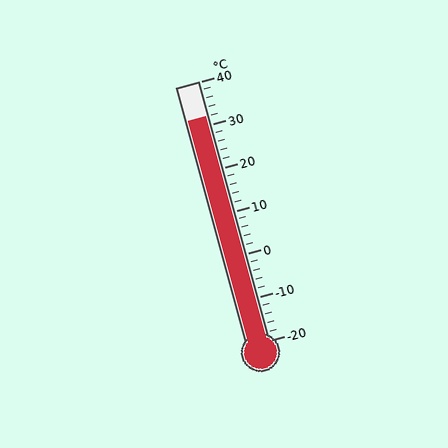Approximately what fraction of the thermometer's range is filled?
The thermometer is filled to approximately 85% of its range.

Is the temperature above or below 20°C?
The temperature is above 20°C.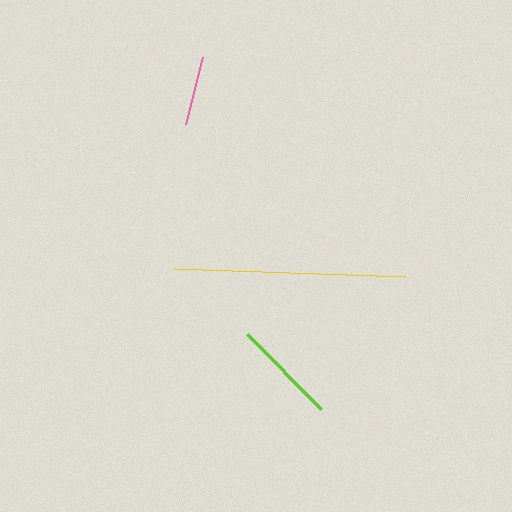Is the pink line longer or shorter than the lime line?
The lime line is longer than the pink line.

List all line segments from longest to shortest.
From longest to shortest: yellow, lime, pink.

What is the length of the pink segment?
The pink segment is approximately 69 pixels long.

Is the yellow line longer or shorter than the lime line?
The yellow line is longer than the lime line.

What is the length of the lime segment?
The lime segment is approximately 105 pixels long.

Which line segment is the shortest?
The pink line is the shortest at approximately 69 pixels.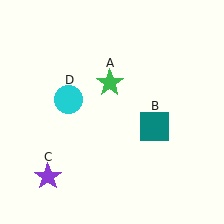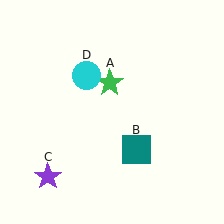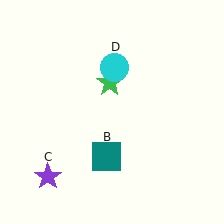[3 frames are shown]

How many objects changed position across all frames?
2 objects changed position: teal square (object B), cyan circle (object D).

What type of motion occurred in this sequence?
The teal square (object B), cyan circle (object D) rotated clockwise around the center of the scene.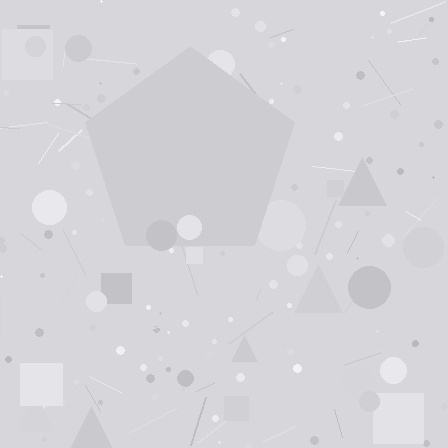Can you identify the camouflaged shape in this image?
The camouflaged shape is a pentagon.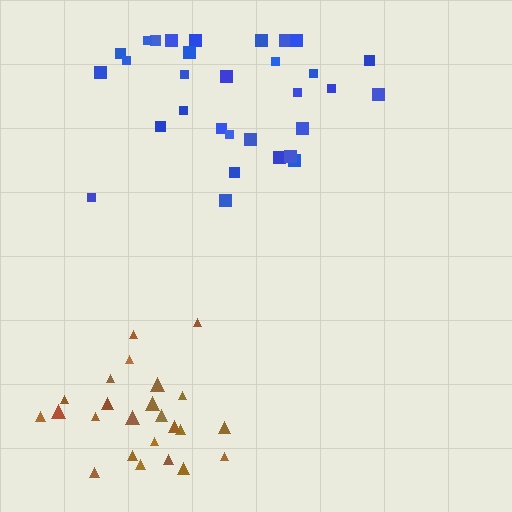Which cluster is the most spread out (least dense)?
Blue.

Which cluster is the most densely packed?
Brown.